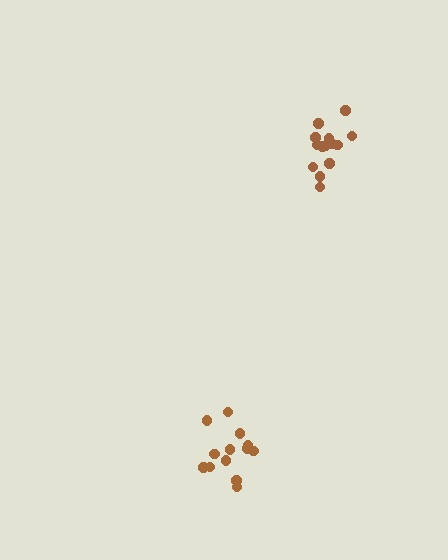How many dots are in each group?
Group 1: 13 dots, Group 2: 14 dots (27 total).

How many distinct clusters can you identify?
There are 2 distinct clusters.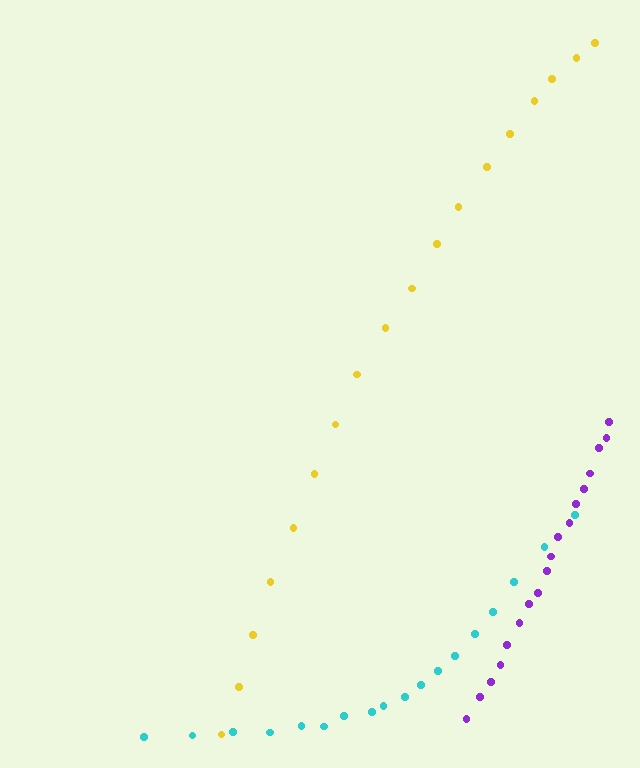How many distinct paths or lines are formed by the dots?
There are 3 distinct paths.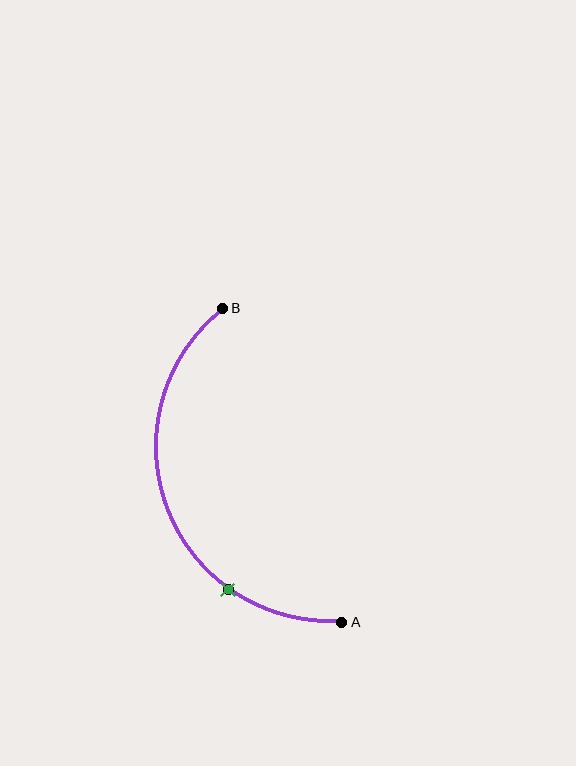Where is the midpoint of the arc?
The arc midpoint is the point on the curve farthest from the straight line joining A and B. It sits to the left of that line.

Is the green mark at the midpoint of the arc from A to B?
No. The green mark lies on the arc but is closer to endpoint A. The arc midpoint would be at the point on the curve equidistant along the arc from both A and B.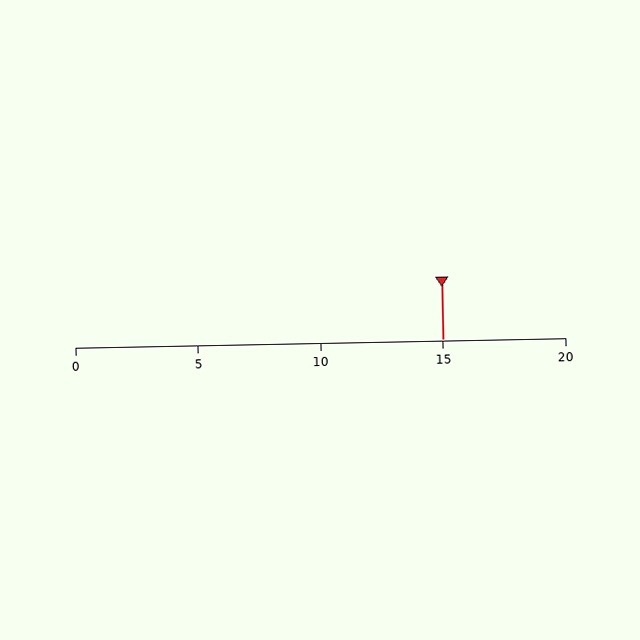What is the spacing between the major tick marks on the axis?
The major ticks are spaced 5 apart.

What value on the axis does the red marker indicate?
The marker indicates approximately 15.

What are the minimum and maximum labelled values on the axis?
The axis runs from 0 to 20.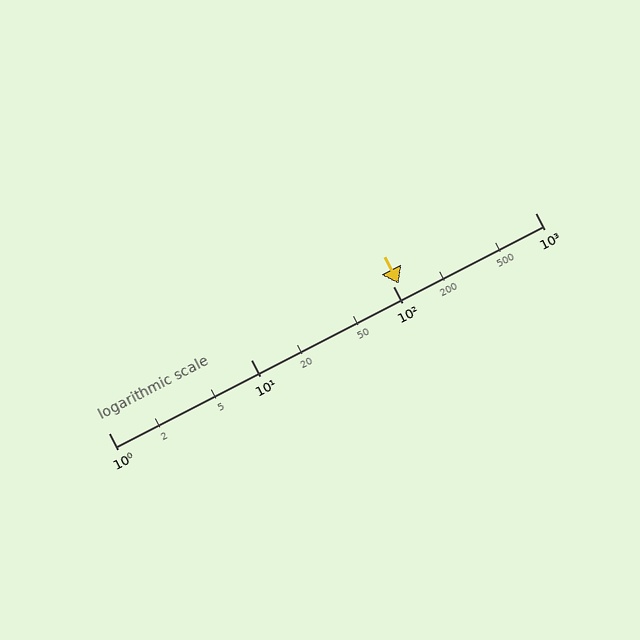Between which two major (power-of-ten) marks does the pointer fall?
The pointer is between 100 and 1000.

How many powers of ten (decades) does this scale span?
The scale spans 3 decades, from 1 to 1000.